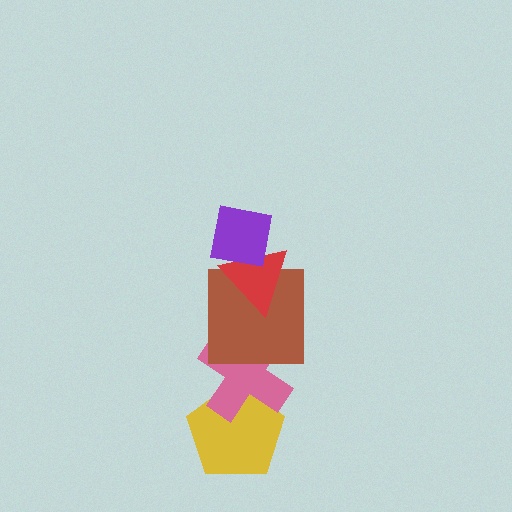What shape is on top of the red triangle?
The purple square is on top of the red triangle.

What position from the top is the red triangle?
The red triangle is 2nd from the top.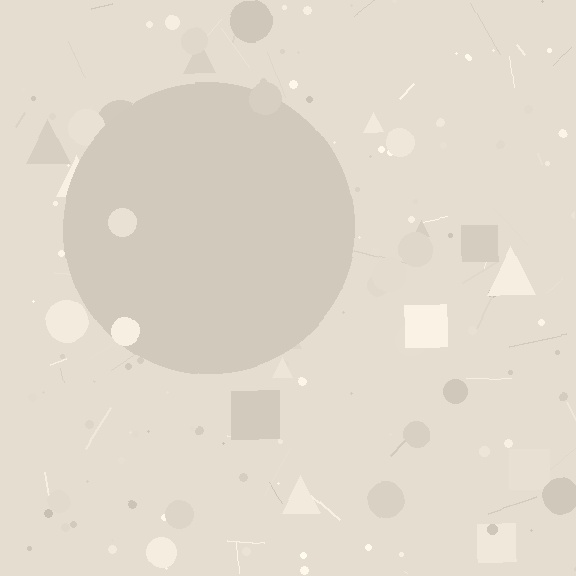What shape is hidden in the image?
A circle is hidden in the image.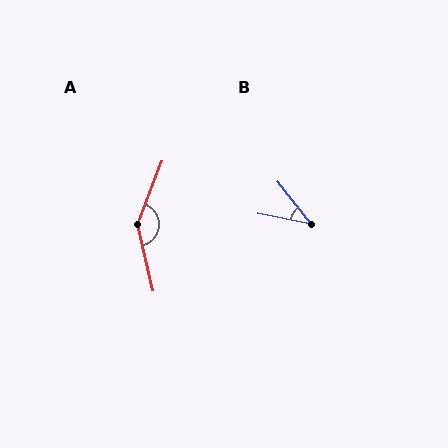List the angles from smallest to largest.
B (41°), A (146°).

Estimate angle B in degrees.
Approximately 41 degrees.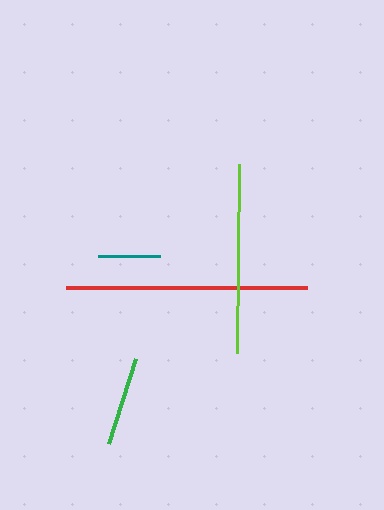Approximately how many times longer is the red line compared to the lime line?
The red line is approximately 1.3 times the length of the lime line.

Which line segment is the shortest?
The teal line is the shortest at approximately 62 pixels.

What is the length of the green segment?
The green segment is approximately 89 pixels long.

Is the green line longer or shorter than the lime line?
The lime line is longer than the green line.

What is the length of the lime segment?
The lime segment is approximately 189 pixels long.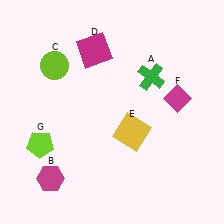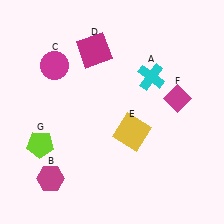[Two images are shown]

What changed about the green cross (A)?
In Image 1, A is green. In Image 2, it changed to cyan.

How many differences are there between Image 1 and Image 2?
There are 2 differences between the two images.